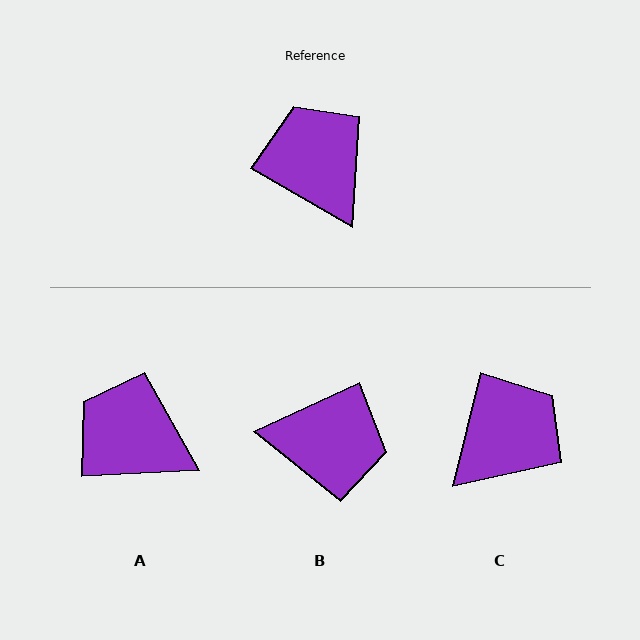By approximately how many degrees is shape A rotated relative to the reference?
Approximately 33 degrees counter-clockwise.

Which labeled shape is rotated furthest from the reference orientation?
B, about 125 degrees away.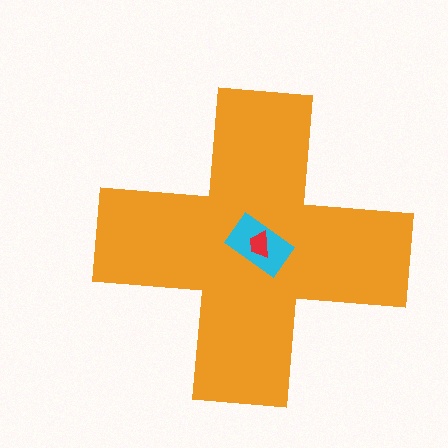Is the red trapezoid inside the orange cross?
Yes.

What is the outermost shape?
The orange cross.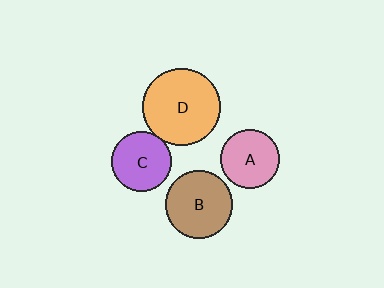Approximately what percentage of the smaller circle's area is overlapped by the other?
Approximately 5%.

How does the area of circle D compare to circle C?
Approximately 1.7 times.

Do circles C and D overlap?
Yes.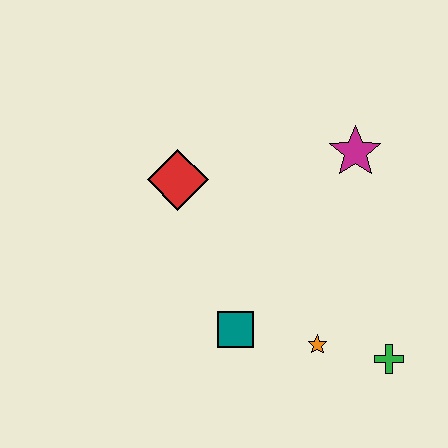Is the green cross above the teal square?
No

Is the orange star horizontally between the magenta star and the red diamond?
Yes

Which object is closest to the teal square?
The orange star is closest to the teal square.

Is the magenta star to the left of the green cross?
Yes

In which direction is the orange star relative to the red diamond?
The orange star is below the red diamond.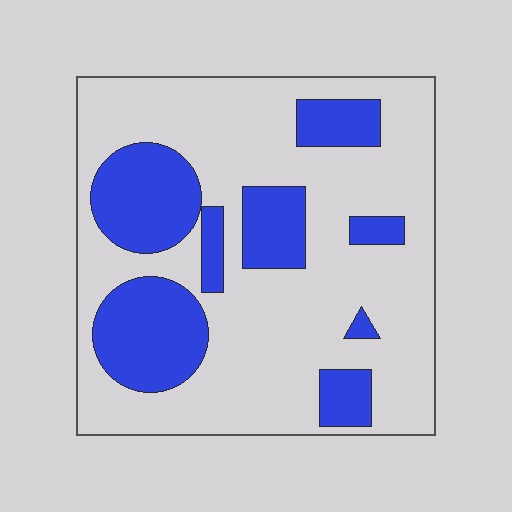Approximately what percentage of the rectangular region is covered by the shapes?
Approximately 30%.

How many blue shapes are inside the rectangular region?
8.